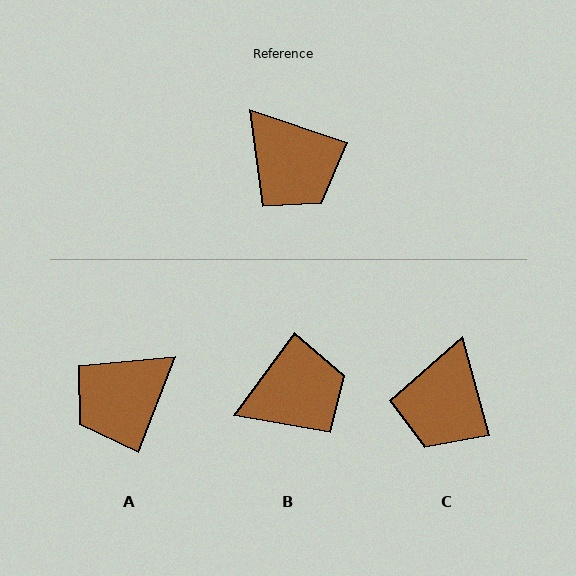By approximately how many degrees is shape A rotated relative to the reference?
Approximately 92 degrees clockwise.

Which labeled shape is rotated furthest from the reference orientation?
A, about 92 degrees away.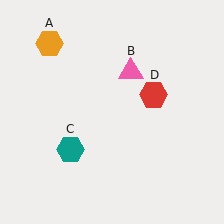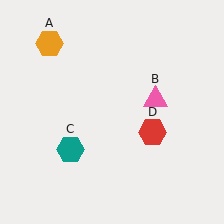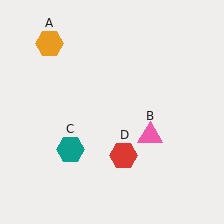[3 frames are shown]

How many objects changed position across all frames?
2 objects changed position: pink triangle (object B), red hexagon (object D).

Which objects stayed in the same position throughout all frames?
Orange hexagon (object A) and teal hexagon (object C) remained stationary.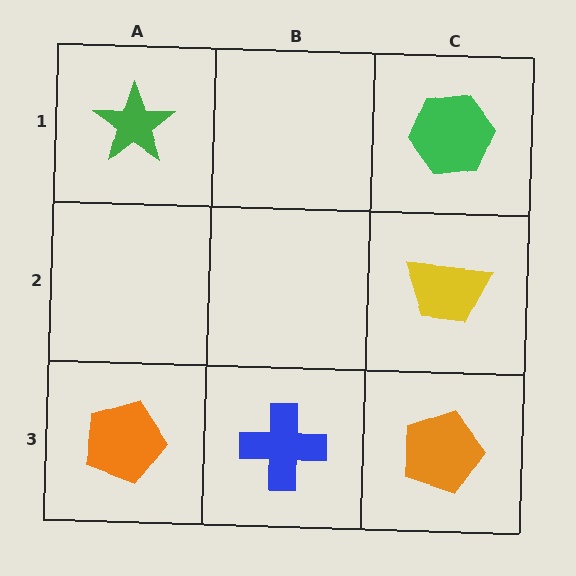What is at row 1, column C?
A green hexagon.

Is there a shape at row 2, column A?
No, that cell is empty.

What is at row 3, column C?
An orange pentagon.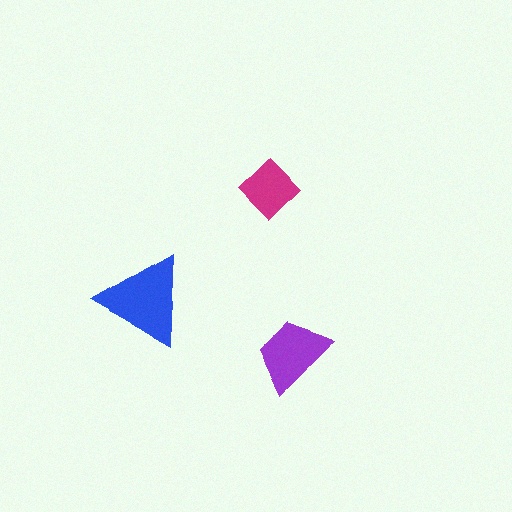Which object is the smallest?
The magenta diamond.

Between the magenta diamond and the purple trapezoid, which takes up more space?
The purple trapezoid.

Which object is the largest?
The blue triangle.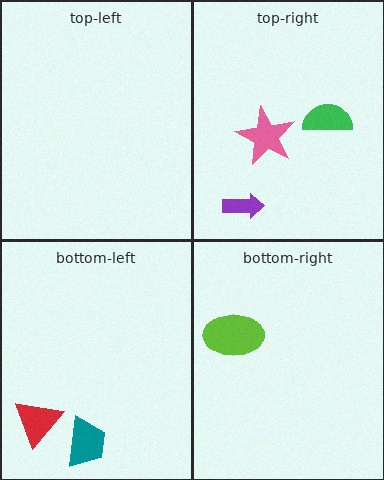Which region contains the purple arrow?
The top-right region.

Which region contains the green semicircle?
The top-right region.